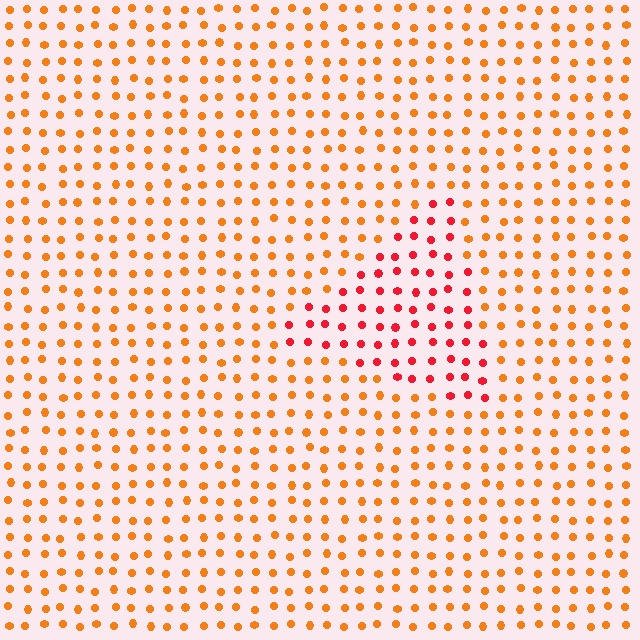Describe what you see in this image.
The image is filled with small orange elements in a uniform arrangement. A triangle-shaped region is visible where the elements are tinted to a slightly different hue, forming a subtle color boundary.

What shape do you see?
I see a triangle.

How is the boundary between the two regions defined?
The boundary is defined purely by a slight shift in hue (about 35 degrees). Spacing, size, and orientation are identical on both sides.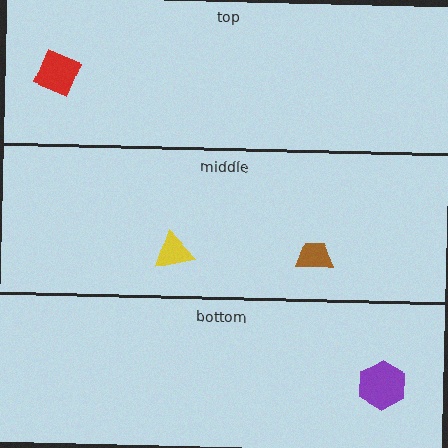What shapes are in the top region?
The red diamond.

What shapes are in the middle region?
The yellow triangle, the brown trapezoid.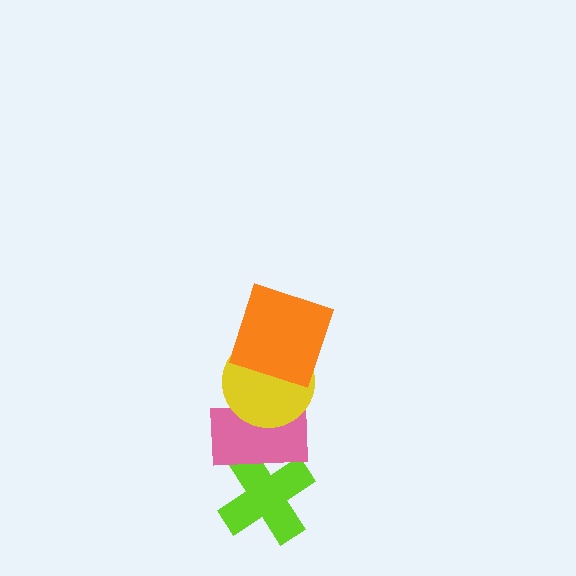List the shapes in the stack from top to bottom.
From top to bottom: the orange square, the yellow circle, the pink rectangle, the lime cross.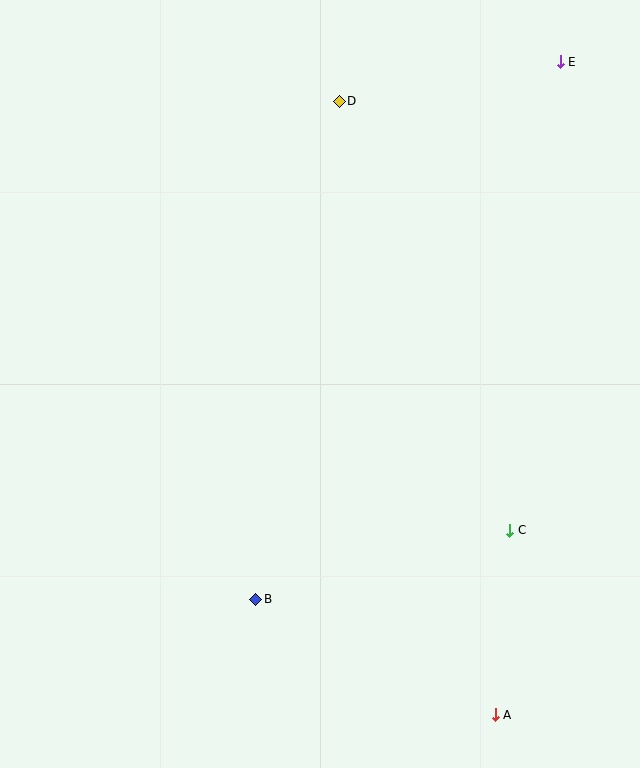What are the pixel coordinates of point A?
Point A is at (495, 715).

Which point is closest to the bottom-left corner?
Point B is closest to the bottom-left corner.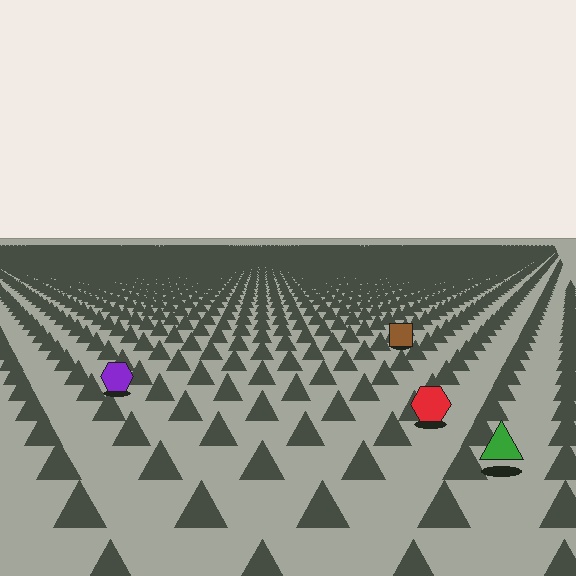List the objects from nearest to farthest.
From nearest to farthest: the green triangle, the red hexagon, the purple hexagon, the brown square.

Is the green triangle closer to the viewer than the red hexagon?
Yes. The green triangle is closer — you can tell from the texture gradient: the ground texture is coarser near it.